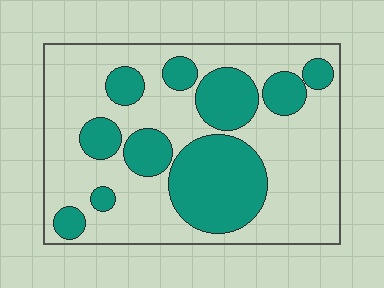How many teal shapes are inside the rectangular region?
10.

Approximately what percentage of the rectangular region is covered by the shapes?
Approximately 35%.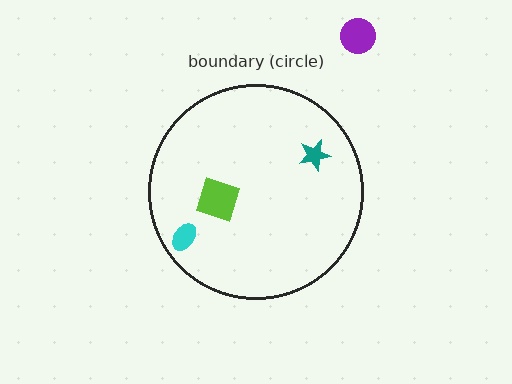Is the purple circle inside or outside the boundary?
Outside.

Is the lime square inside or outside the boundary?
Inside.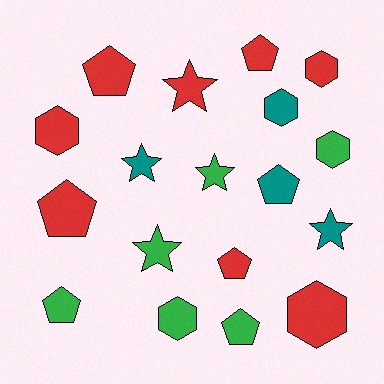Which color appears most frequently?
Red, with 8 objects.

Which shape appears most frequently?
Pentagon, with 7 objects.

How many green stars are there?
There are 2 green stars.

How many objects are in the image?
There are 18 objects.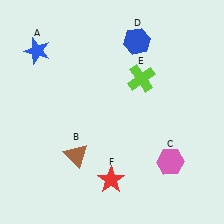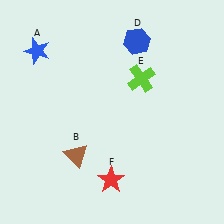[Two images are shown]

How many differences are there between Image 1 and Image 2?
There is 1 difference between the two images.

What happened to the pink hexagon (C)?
The pink hexagon (C) was removed in Image 2. It was in the bottom-right area of Image 1.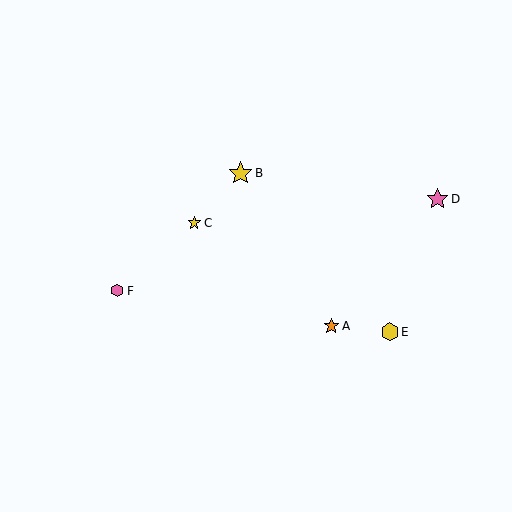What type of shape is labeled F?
Shape F is a pink hexagon.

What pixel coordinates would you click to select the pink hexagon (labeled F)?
Click at (117, 291) to select the pink hexagon F.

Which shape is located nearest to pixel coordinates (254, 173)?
The yellow star (labeled B) at (241, 173) is nearest to that location.